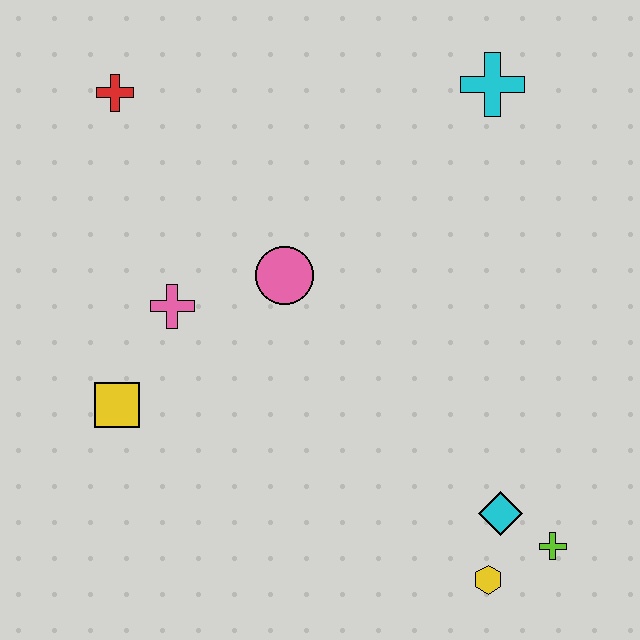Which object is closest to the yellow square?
The pink cross is closest to the yellow square.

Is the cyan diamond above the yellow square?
No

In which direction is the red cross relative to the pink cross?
The red cross is above the pink cross.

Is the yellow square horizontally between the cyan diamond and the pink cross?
No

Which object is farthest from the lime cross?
The red cross is farthest from the lime cross.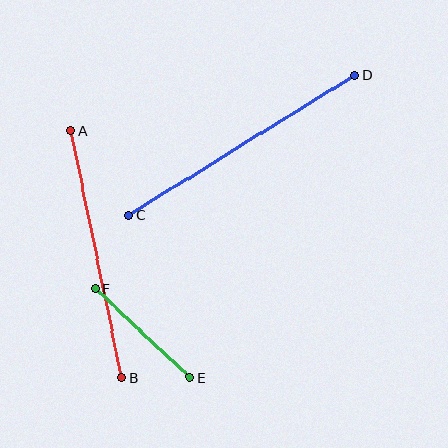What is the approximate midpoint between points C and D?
The midpoint is at approximately (242, 145) pixels.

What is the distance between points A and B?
The distance is approximately 252 pixels.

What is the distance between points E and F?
The distance is approximately 129 pixels.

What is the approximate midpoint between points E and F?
The midpoint is at approximately (142, 333) pixels.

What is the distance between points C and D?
The distance is approximately 266 pixels.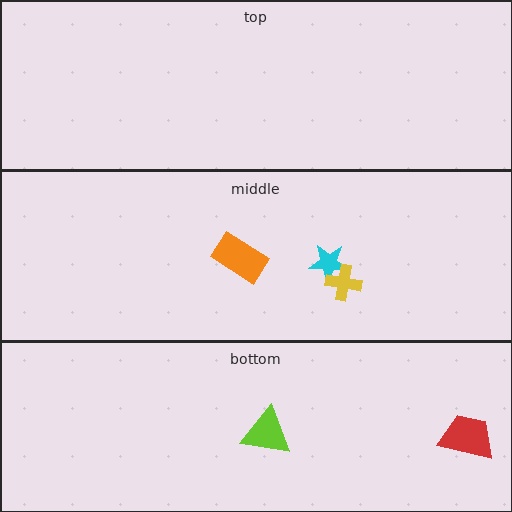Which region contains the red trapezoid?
The bottom region.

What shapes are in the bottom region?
The lime triangle, the red trapezoid.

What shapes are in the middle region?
The cyan star, the orange rectangle, the yellow cross.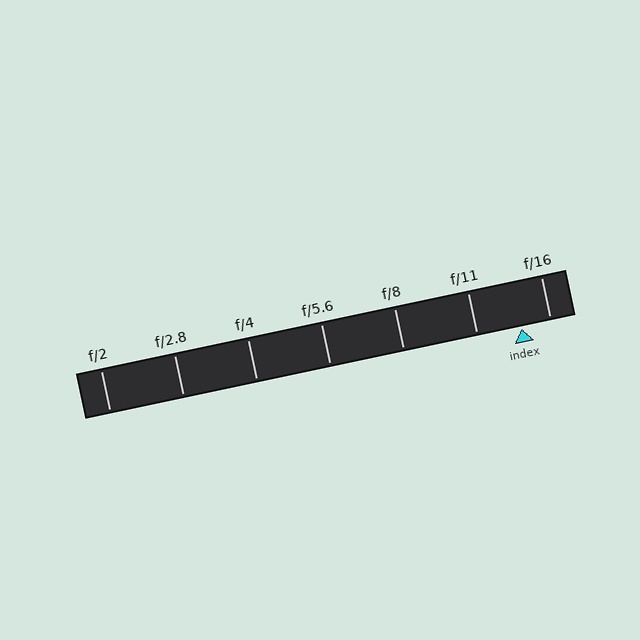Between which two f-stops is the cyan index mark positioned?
The index mark is between f/11 and f/16.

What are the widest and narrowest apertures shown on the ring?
The widest aperture shown is f/2 and the narrowest is f/16.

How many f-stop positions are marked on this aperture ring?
There are 7 f-stop positions marked.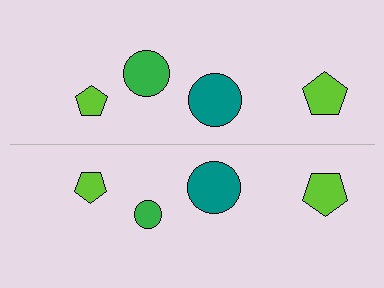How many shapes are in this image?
There are 8 shapes in this image.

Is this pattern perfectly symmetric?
No, the pattern is not perfectly symmetric. The green circle on the bottom side has a different size than its mirror counterpart.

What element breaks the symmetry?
The green circle on the bottom side has a different size than its mirror counterpart.